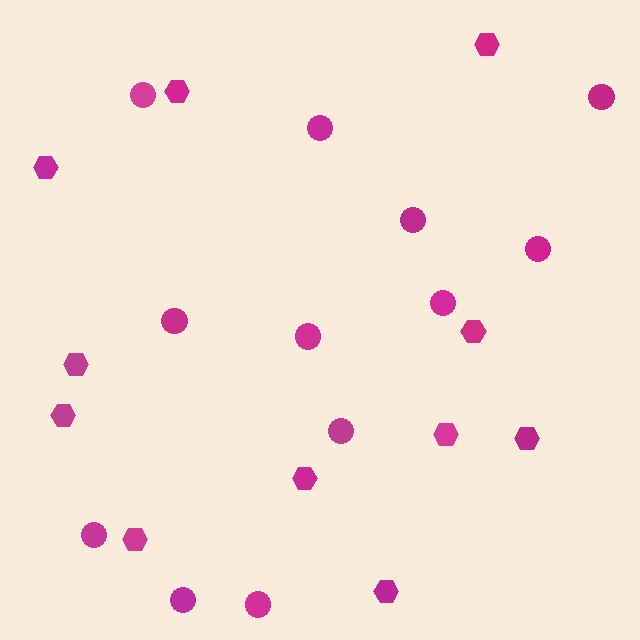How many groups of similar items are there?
There are 2 groups: one group of hexagons (11) and one group of circles (12).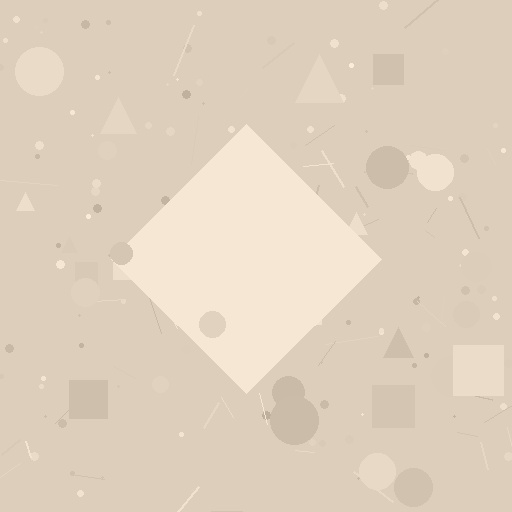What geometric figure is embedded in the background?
A diamond is embedded in the background.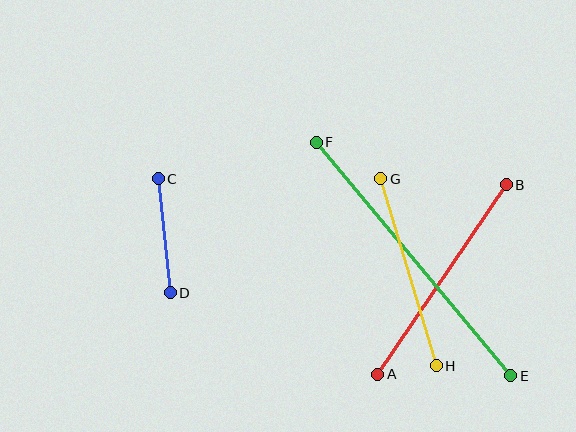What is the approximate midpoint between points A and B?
The midpoint is at approximately (442, 280) pixels.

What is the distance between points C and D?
The distance is approximately 115 pixels.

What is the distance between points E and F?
The distance is approximately 304 pixels.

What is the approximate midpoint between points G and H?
The midpoint is at approximately (409, 272) pixels.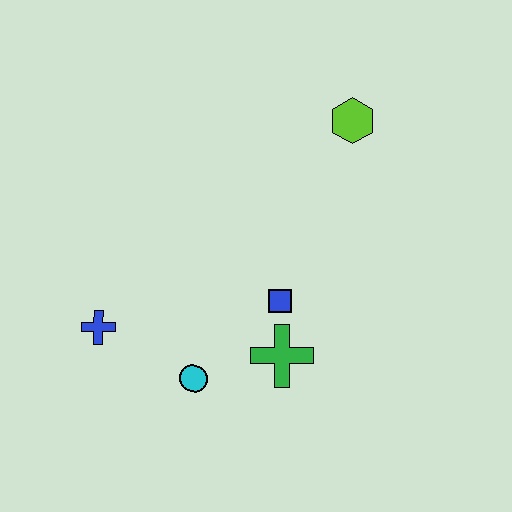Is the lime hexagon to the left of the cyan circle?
No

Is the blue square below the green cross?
No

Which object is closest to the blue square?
The green cross is closest to the blue square.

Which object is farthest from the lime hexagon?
The blue cross is farthest from the lime hexagon.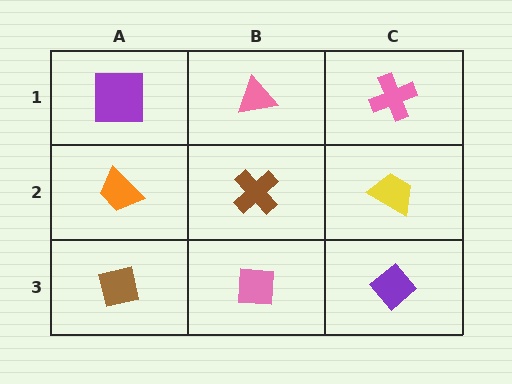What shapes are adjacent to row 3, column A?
An orange trapezoid (row 2, column A), a pink square (row 3, column B).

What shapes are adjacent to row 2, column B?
A pink triangle (row 1, column B), a pink square (row 3, column B), an orange trapezoid (row 2, column A), a yellow trapezoid (row 2, column C).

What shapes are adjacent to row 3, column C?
A yellow trapezoid (row 2, column C), a pink square (row 3, column B).